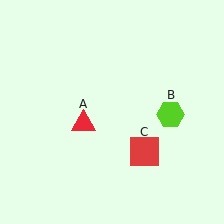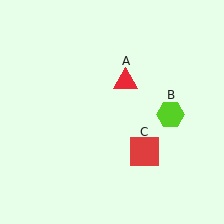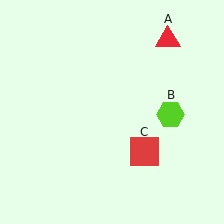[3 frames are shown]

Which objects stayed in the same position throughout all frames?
Lime hexagon (object B) and red square (object C) remained stationary.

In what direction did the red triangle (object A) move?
The red triangle (object A) moved up and to the right.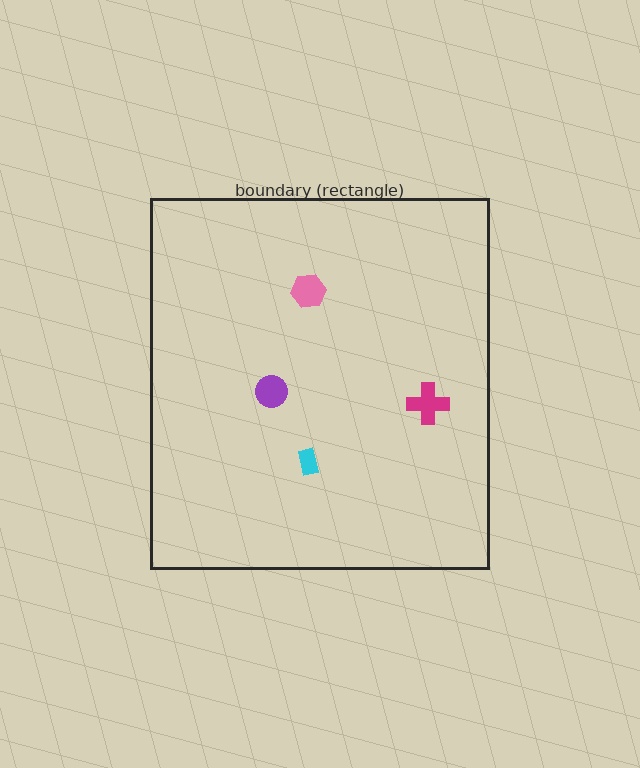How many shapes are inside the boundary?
4 inside, 0 outside.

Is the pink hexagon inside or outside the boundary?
Inside.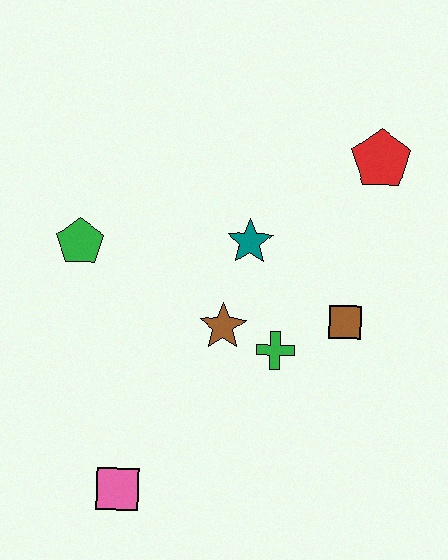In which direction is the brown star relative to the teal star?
The brown star is below the teal star.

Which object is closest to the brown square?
The green cross is closest to the brown square.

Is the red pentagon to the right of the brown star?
Yes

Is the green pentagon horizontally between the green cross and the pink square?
No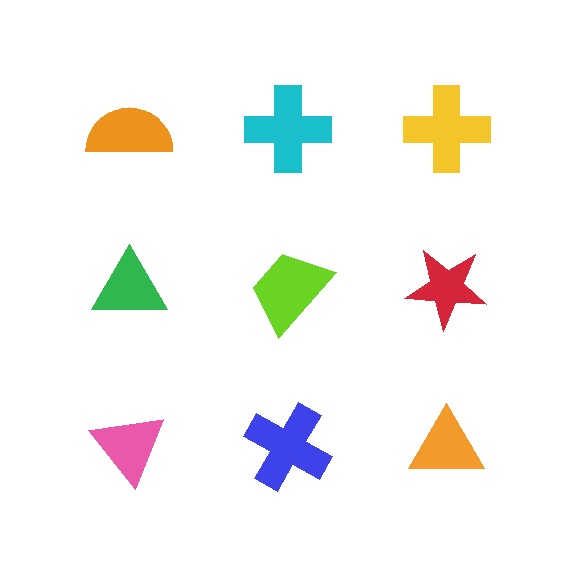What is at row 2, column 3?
A red star.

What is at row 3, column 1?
A pink triangle.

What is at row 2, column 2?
A lime trapezoid.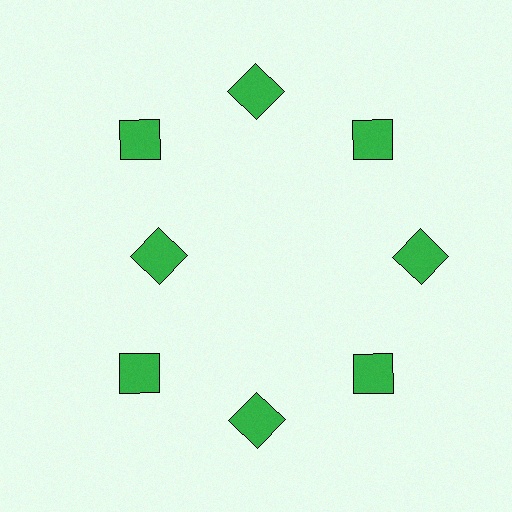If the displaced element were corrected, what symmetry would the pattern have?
It would have 8-fold rotational symmetry — the pattern would map onto itself every 45 degrees.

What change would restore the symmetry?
The symmetry would be restored by moving it outward, back onto the ring so that all 8 squares sit at equal angles and equal distance from the center.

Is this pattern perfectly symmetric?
No. The 8 green squares are arranged in a ring, but one element near the 9 o'clock position is pulled inward toward the center, breaking the 8-fold rotational symmetry.